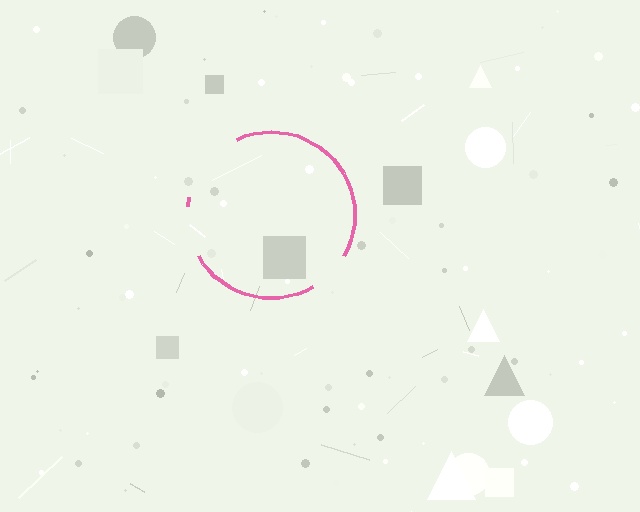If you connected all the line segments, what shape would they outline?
They would outline a circle.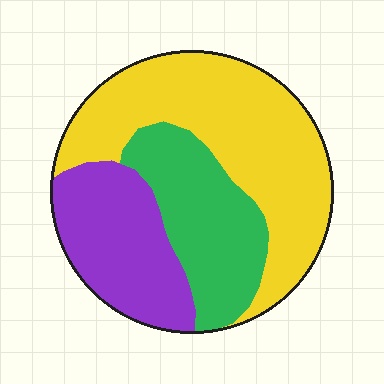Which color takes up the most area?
Yellow, at roughly 50%.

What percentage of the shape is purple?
Purple takes up about one quarter (1/4) of the shape.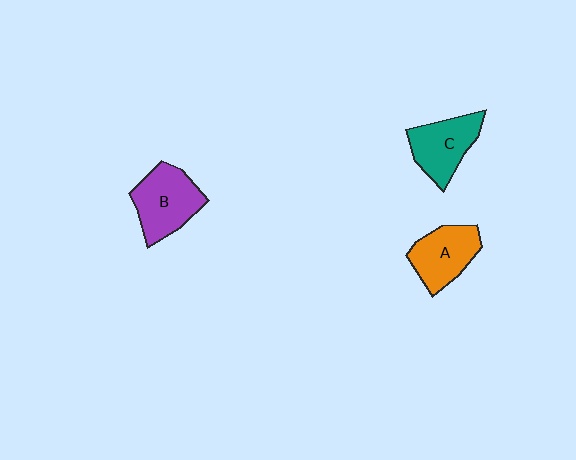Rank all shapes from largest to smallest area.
From largest to smallest: B (purple), A (orange), C (teal).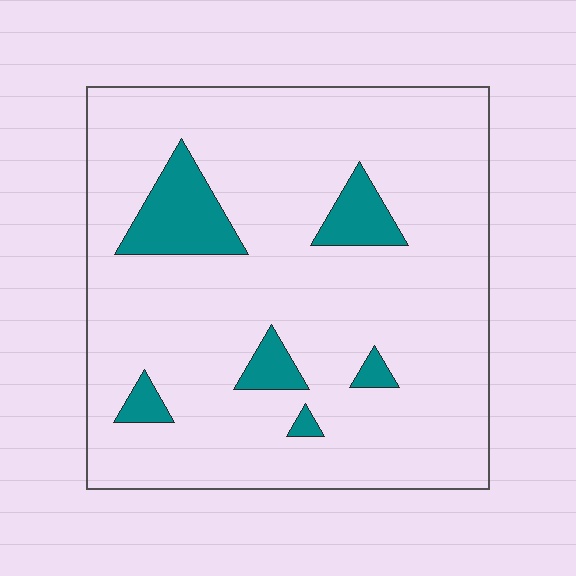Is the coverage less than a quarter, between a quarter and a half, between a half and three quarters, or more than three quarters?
Less than a quarter.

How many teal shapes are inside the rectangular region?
6.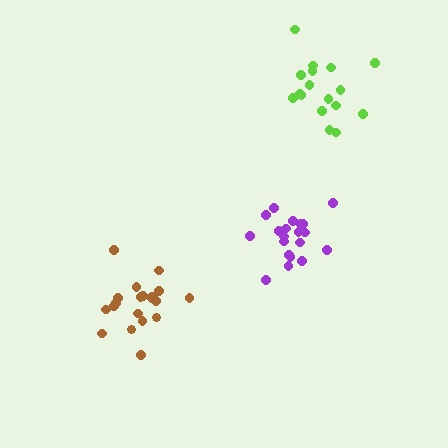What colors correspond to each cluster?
The clusters are colored: purple, brown, lime.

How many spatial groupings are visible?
There are 3 spatial groupings.